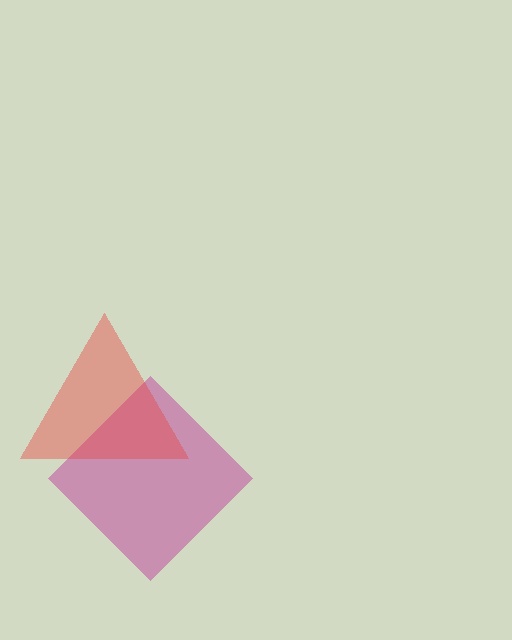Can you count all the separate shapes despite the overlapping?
Yes, there are 2 separate shapes.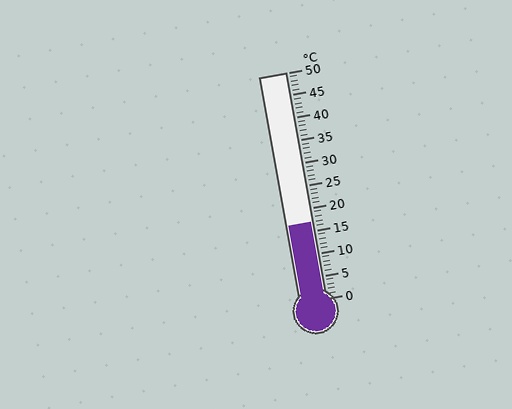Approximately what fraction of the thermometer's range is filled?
The thermometer is filled to approximately 35% of its range.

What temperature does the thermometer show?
The thermometer shows approximately 17°C.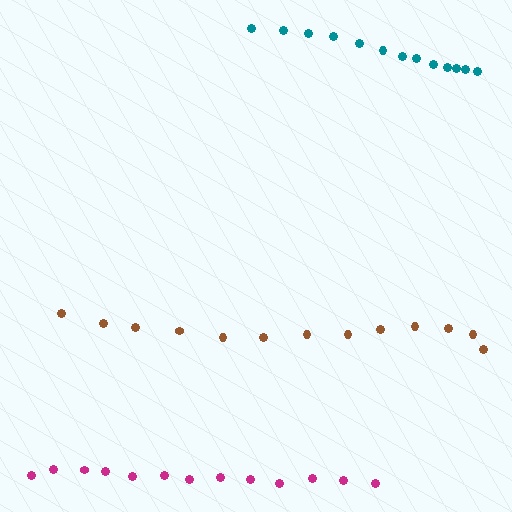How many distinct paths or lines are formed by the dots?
There are 3 distinct paths.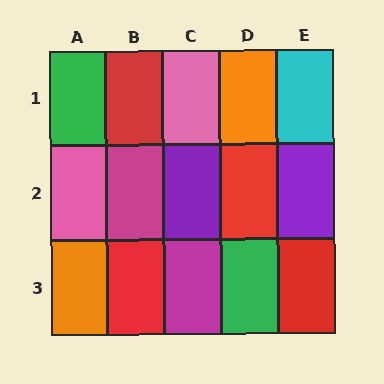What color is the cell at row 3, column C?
Magenta.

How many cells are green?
2 cells are green.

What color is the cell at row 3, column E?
Red.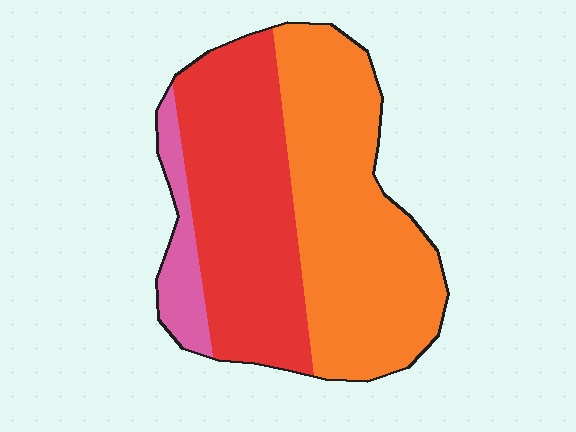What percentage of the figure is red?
Red covers roughly 40% of the figure.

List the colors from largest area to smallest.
From largest to smallest: orange, red, pink.